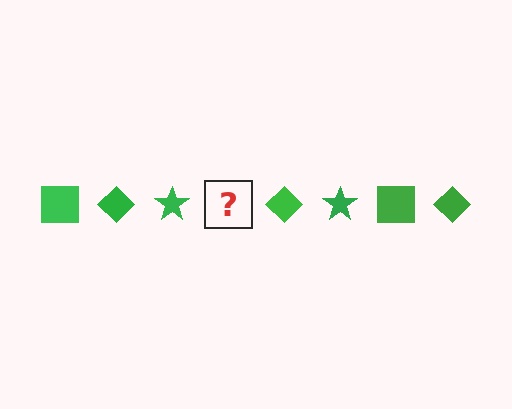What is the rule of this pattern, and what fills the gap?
The rule is that the pattern cycles through square, diamond, star shapes in green. The gap should be filled with a green square.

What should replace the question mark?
The question mark should be replaced with a green square.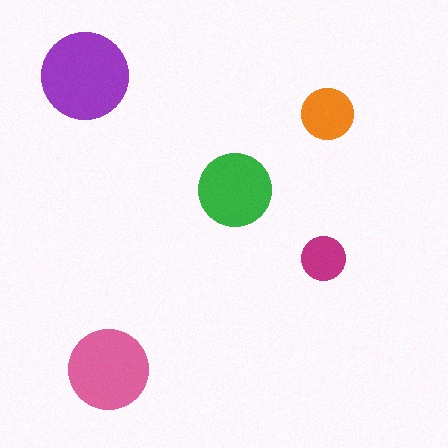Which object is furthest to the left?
The purple circle is leftmost.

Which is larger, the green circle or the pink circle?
The pink one.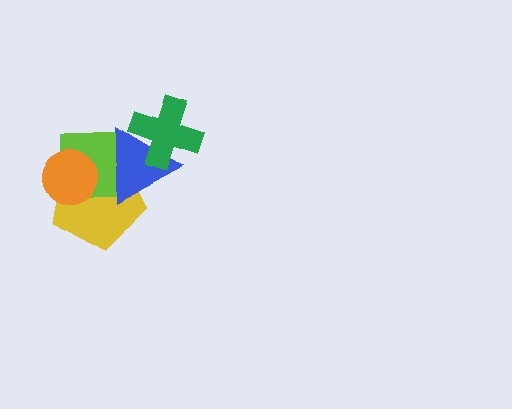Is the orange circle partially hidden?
No, no other shape covers it.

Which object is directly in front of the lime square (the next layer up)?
The blue triangle is directly in front of the lime square.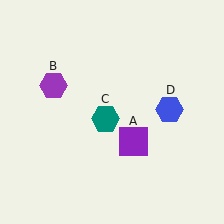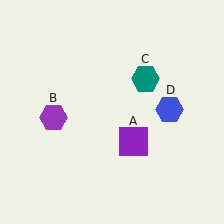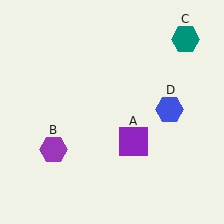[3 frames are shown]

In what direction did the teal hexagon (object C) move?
The teal hexagon (object C) moved up and to the right.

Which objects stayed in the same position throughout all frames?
Purple square (object A) and blue hexagon (object D) remained stationary.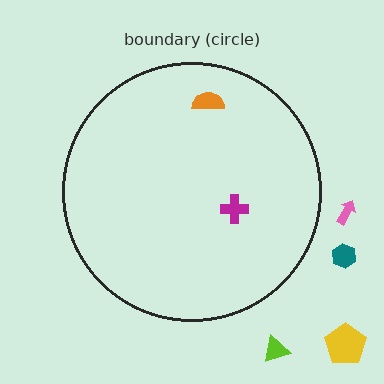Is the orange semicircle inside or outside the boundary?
Inside.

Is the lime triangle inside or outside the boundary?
Outside.